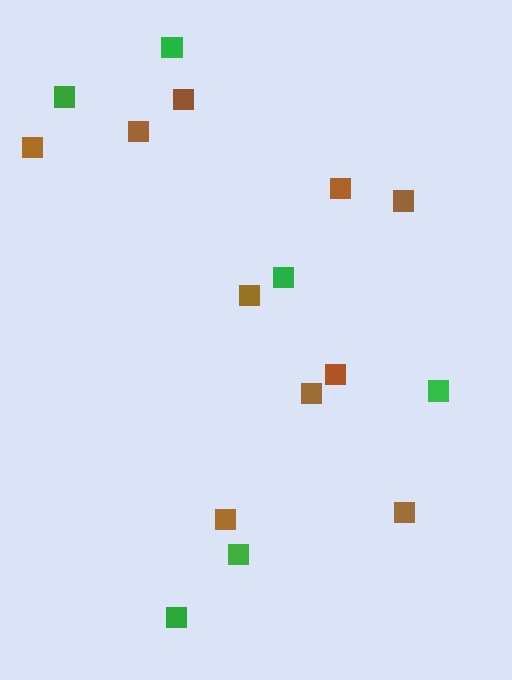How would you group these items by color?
There are 2 groups: one group of brown squares (10) and one group of green squares (6).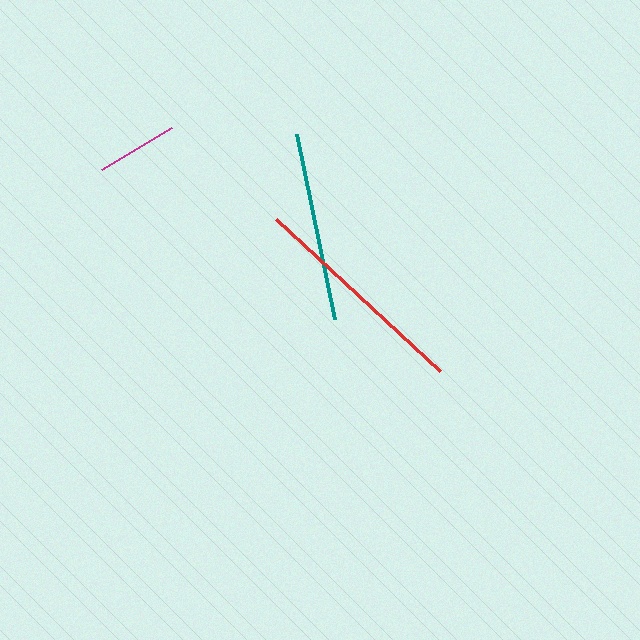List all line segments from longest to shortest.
From longest to shortest: red, teal, magenta.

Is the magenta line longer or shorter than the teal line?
The teal line is longer than the magenta line.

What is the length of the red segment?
The red segment is approximately 223 pixels long.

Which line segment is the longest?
The red line is the longest at approximately 223 pixels.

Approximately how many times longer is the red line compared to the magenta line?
The red line is approximately 2.7 times the length of the magenta line.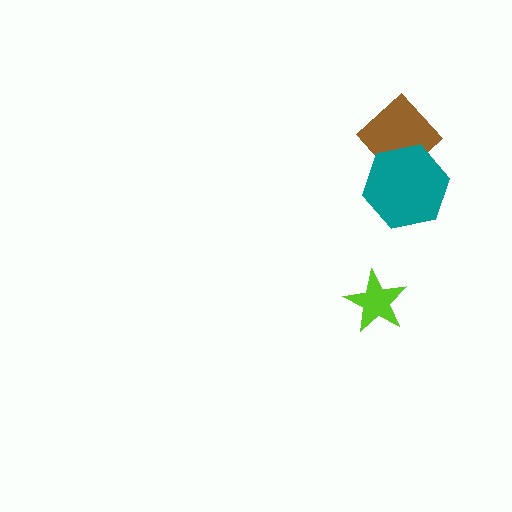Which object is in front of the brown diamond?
The teal hexagon is in front of the brown diamond.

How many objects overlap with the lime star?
0 objects overlap with the lime star.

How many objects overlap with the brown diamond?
1 object overlaps with the brown diamond.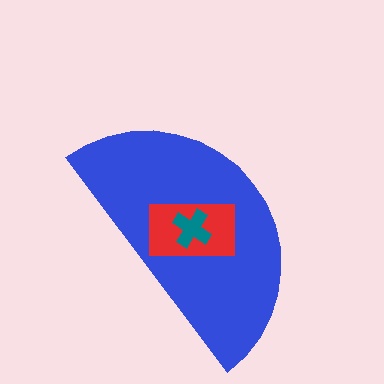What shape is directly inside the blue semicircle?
The red rectangle.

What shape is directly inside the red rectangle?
The teal cross.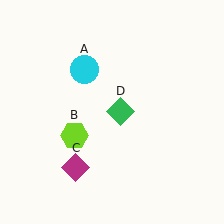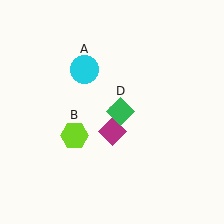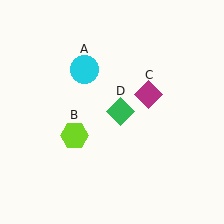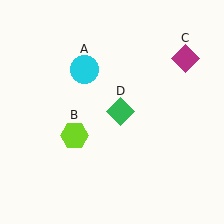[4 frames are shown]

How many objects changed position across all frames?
1 object changed position: magenta diamond (object C).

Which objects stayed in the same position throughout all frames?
Cyan circle (object A) and lime hexagon (object B) and green diamond (object D) remained stationary.